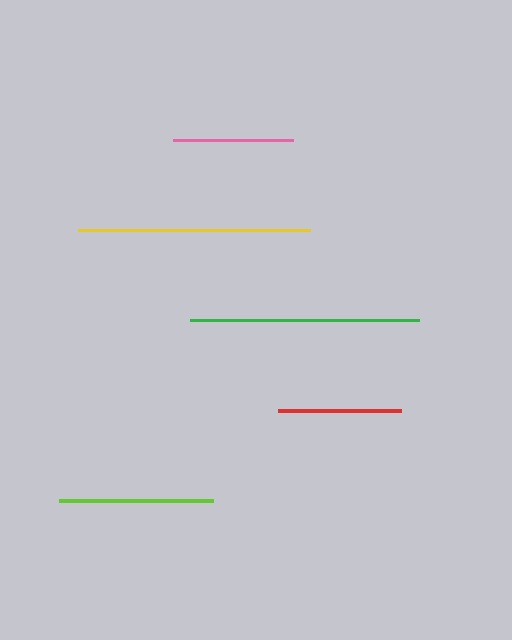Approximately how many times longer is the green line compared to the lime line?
The green line is approximately 1.5 times the length of the lime line.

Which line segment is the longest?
The yellow line is the longest at approximately 233 pixels.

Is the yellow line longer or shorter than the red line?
The yellow line is longer than the red line.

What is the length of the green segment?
The green segment is approximately 228 pixels long.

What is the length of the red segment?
The red segment is approximately 124 pixels long.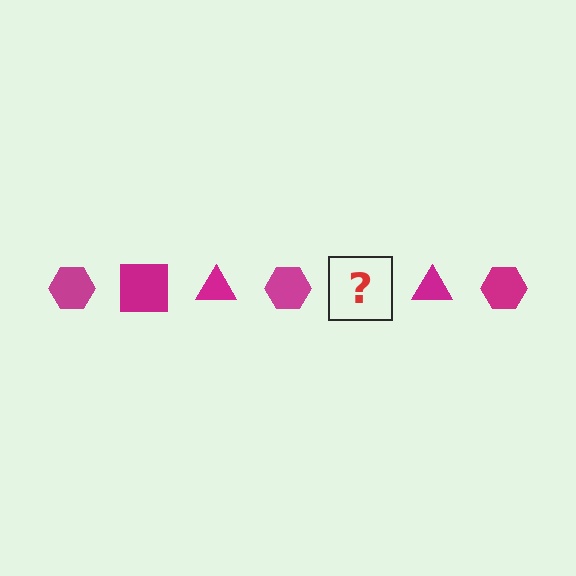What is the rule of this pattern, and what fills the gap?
The rule is that the pattern cycles through hexagon, square, triangle shapes in magenta. The gap should be filled with a magenta square.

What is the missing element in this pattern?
The missing element is a magenta square.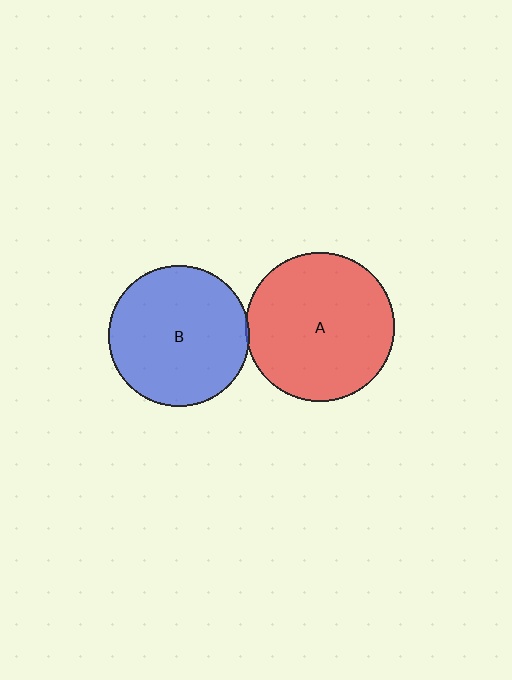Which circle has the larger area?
Circle A (red).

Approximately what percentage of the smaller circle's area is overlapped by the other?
Approximately 5%.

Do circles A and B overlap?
Yes.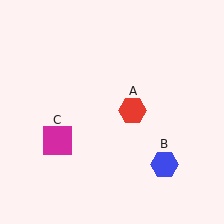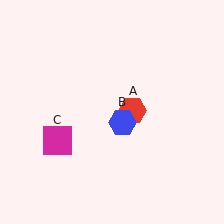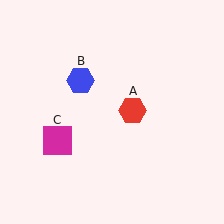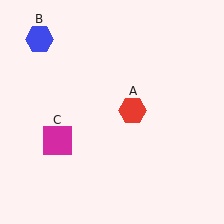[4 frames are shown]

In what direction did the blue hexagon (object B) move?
The blue hexagon (object B) moved up and to the left.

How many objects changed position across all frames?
1 object changed position: blue hexagon (object B).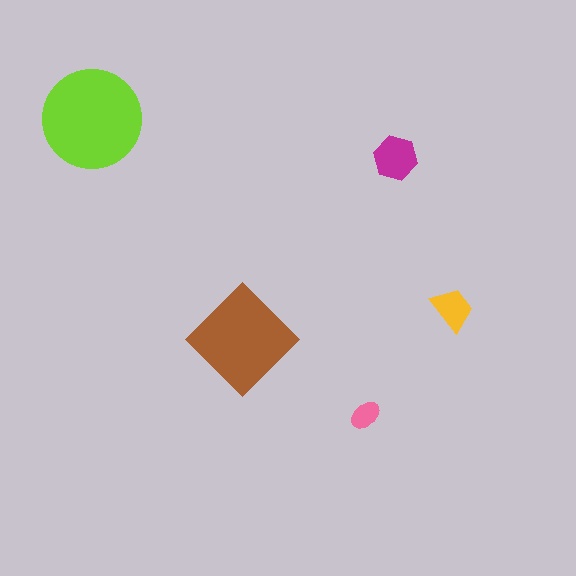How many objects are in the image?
There are 5 objects in the image.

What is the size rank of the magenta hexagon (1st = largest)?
3rd.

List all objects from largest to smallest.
The lime circle, the brown diamond, the magenta hexagon, the yellow trapezoid, the pink ellipse.